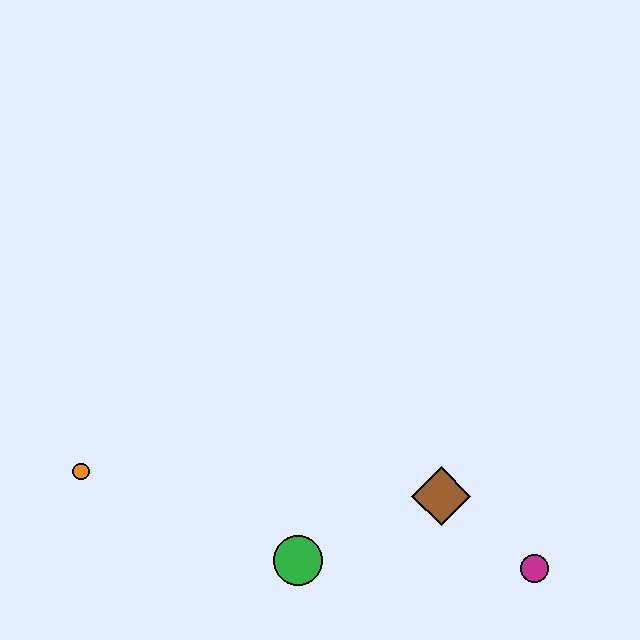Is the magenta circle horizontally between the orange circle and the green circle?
No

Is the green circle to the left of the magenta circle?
Yes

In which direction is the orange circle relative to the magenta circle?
The orange circle is to the left of the magenta circle.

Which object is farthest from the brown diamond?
The orange circle is farthest from the brown diamond.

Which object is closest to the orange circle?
The green circle is closest to the orange circle.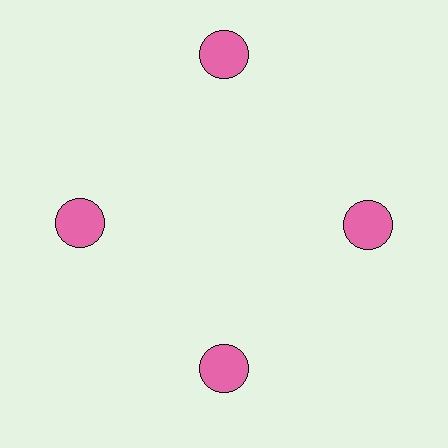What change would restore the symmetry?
The symmetry would be restored by moving it inward, back onto the ring so that all 4 circles sit at equal angles and equal distance from the center.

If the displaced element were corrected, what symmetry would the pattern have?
It would have 4-fold rotational symmetry — the pattern would map onto itself every 90 degrees.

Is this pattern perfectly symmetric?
No. The 4 pink circles are arranged in a ring, but one element near the 12 o'clock position is pushed outward from the center, breaking the 4-fold rotational symmetry.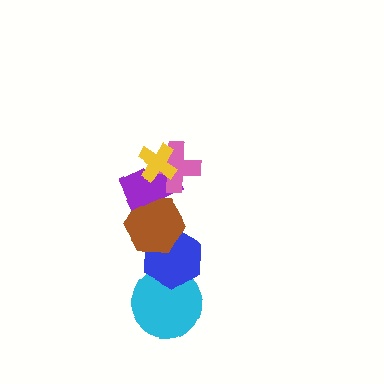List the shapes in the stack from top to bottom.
From top to bottom: the yellow cross, the pink cross, the purple rectangle, the brown hexagon, the blue hexagon, the cyan circle.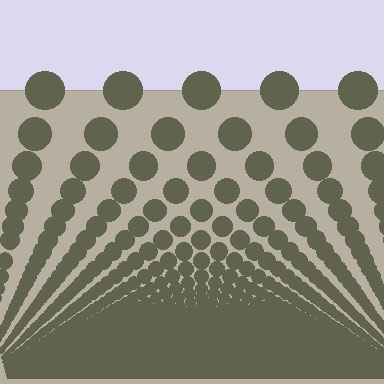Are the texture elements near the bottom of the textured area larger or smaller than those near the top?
Smaller. The gradient is inverted — elements near the bottom are smaller and denser.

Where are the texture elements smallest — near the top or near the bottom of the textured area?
Near the bottom.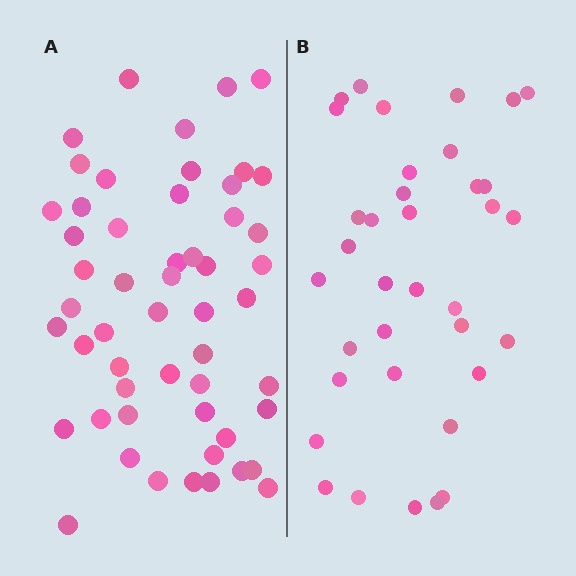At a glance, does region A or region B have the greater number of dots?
Region A (the left region) has more dots.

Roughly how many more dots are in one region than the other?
Region A has approximately 15 more dots than region B.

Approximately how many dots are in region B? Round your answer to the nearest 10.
About 40 dots. (The exact count is 36, which rounds to 40.)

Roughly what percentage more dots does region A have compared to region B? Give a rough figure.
About 45% more.